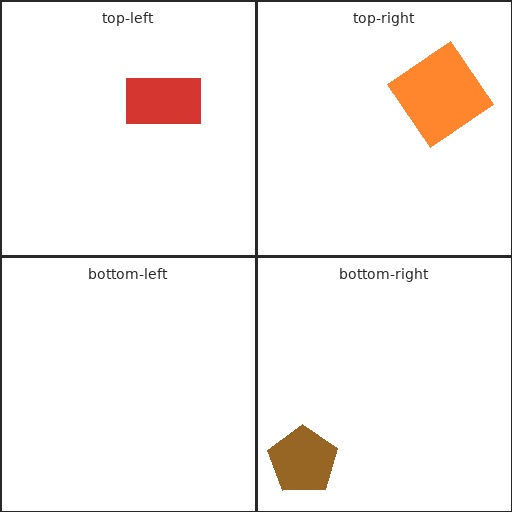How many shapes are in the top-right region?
1.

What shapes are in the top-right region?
The orange diamond.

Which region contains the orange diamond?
The top-right region.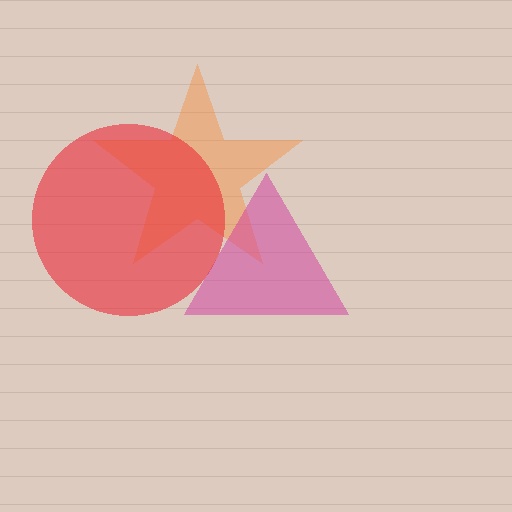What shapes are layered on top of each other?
The layered shapes are: an orange star, a magenta triangle, a red circle.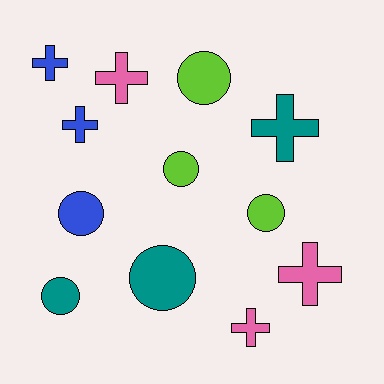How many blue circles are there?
There is 1 blue circle.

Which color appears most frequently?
Lime, with 3 objects.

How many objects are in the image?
There are 12 objects.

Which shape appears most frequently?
Circle, with 6 objects.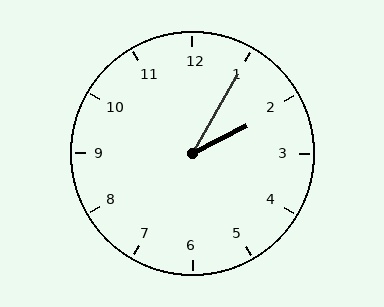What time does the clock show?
2:05.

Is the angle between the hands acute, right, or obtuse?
It is acute.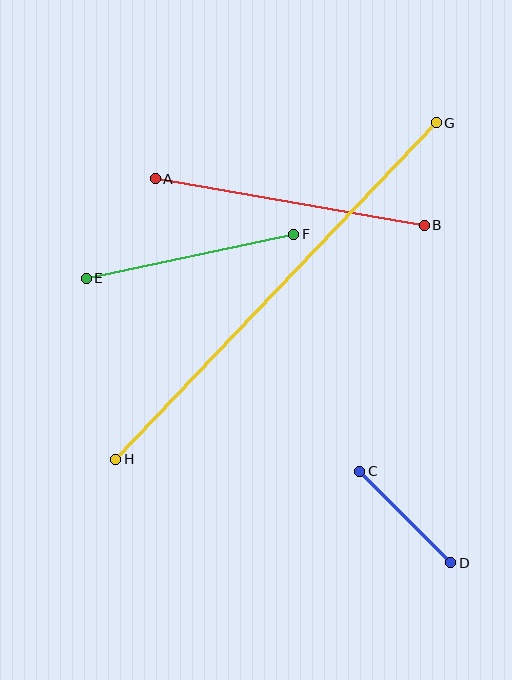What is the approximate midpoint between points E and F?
The midpoint is at approximately (190, 256) pixels.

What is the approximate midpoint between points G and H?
The midpoint is at approximately (276, 291) pixels.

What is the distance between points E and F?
The distance is approximately 212 pixels.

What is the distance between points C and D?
The distance is approximately 129 pixels.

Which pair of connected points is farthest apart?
Points G and H are farthest apart.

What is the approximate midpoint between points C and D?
The midpoint is at approximately (405, 517) pixels.